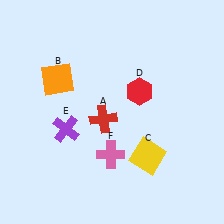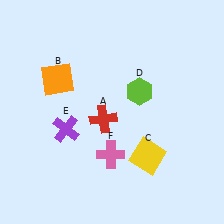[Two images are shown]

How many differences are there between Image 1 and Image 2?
There is 1 difference between the two images.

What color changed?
The hexagon (D) changed from red in Image 1 to lime in Image 2.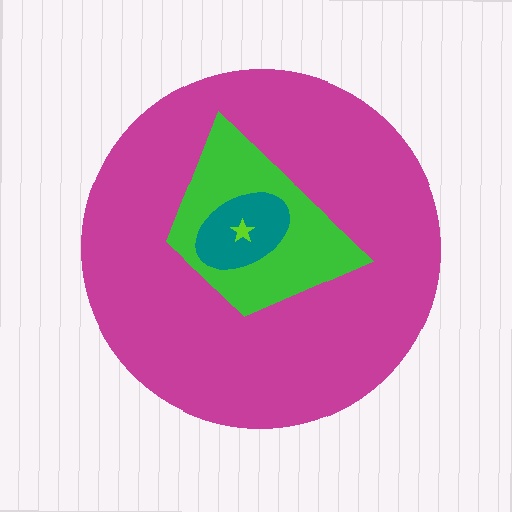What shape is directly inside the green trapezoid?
The teal ellipse.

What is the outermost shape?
The magenta circle.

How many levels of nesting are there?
4.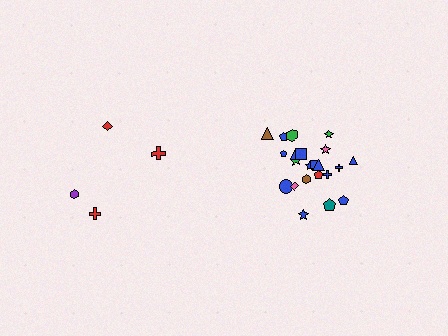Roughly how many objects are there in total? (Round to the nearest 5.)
Roughly 25 objects in total.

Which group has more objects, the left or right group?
The right group.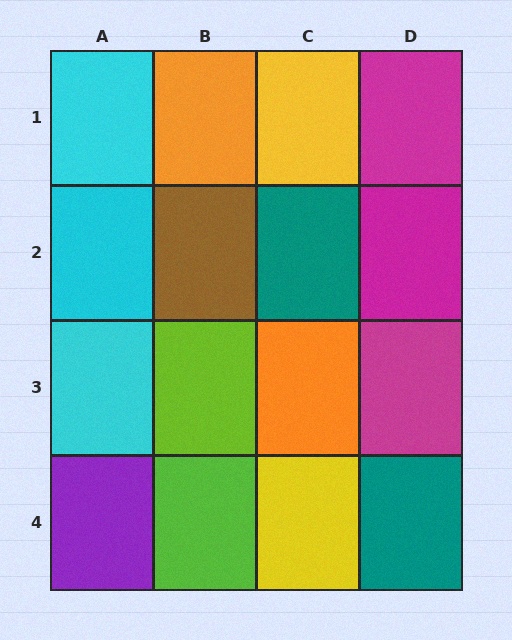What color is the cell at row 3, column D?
Magenta.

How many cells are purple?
1 cell is purple.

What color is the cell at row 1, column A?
Cyan.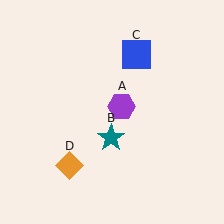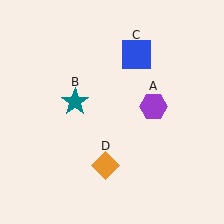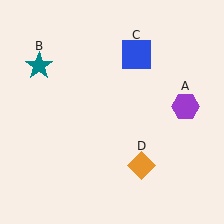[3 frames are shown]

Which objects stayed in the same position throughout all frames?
Blue square (object C) remained stationary.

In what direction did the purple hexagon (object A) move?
The purple hexagon (object A) moved right.